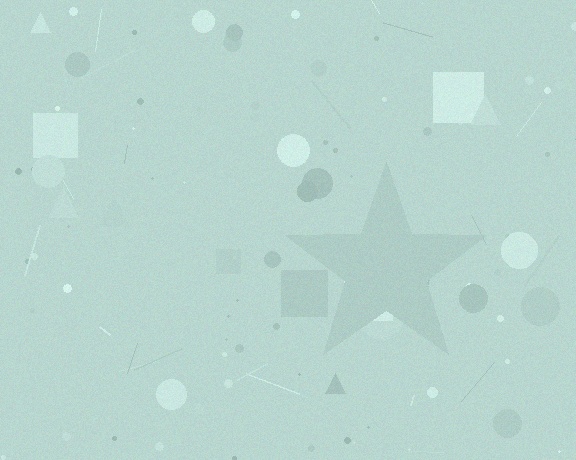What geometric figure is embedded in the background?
A star is embedded in the background.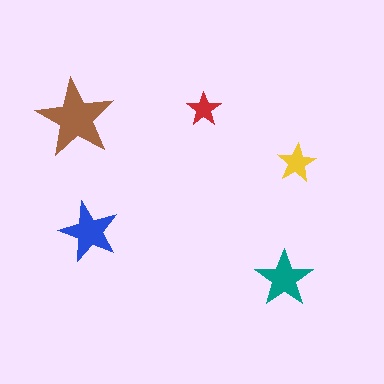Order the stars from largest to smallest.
the brown one, the blue one, the teal one, the yellow one, the red one.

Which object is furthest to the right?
The yellow star is rightmost.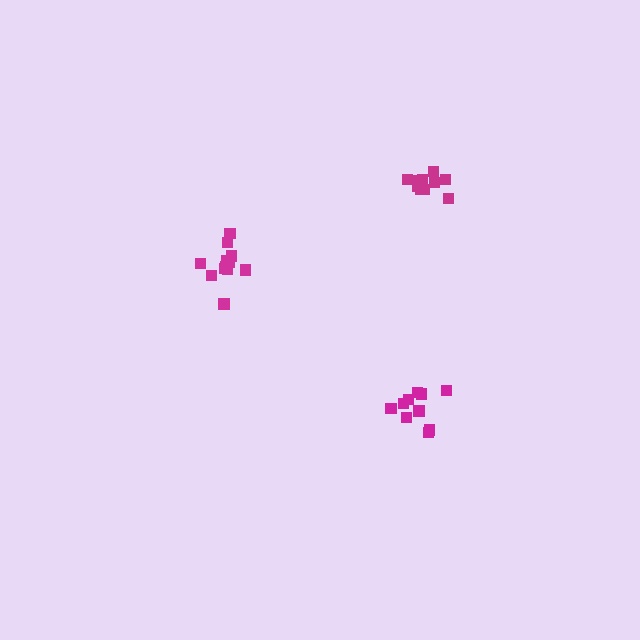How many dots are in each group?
Group 1: 10 dots, Group 2: 12 dots, Group 3: 11 dots (33 total).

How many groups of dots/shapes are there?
There are 3 groups.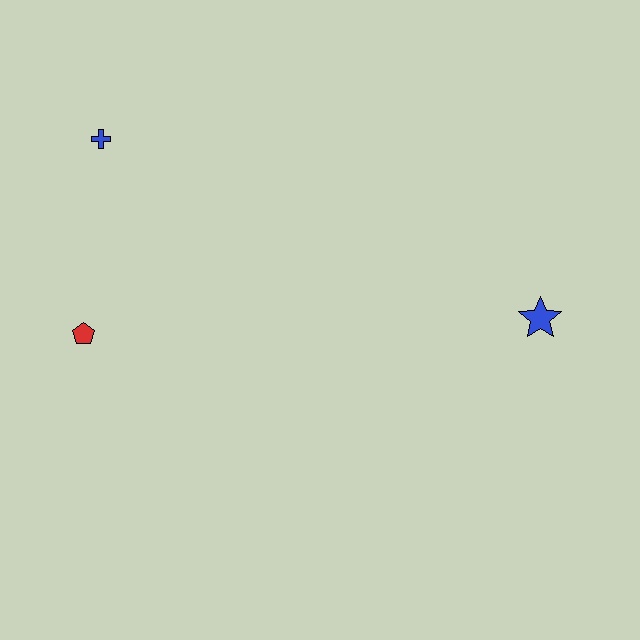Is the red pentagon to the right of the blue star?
No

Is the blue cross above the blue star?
Yes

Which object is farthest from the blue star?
The blue cross is farthest from the blue star.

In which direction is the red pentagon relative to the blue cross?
The red pentagon is below the blue cross.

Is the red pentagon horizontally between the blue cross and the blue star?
No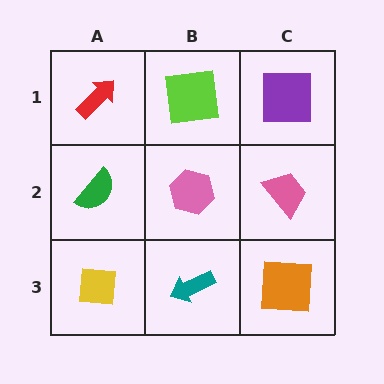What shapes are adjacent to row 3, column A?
A green semicircle (row 2, column A), a teal arrow (row 3, column B).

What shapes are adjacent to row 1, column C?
A pink trapezoid (row 2, column C), a lime square (row 1, column B).